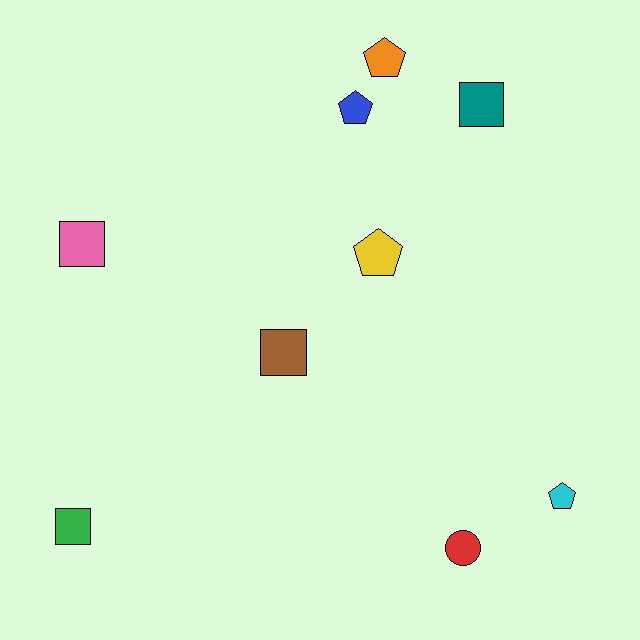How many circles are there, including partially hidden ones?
There is 1 circle.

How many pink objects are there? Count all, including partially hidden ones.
There is 1 pink object.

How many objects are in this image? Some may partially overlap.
There are 9 objects.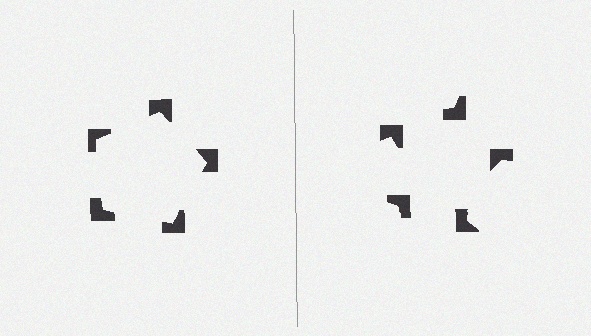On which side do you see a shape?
An illusory pentagon appears on the left side. On the right side the wedge cuts are rotated, so no coherent shape forms.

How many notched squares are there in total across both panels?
10 — 5 on each side.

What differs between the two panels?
The notched squares are positioned identically on both sides; only the wedge orientations differ. On the left they align to a pentagon; on the right they are misaligned.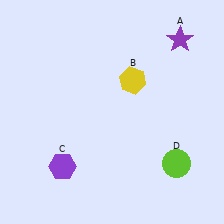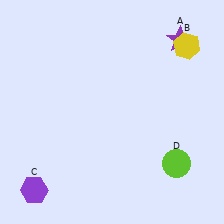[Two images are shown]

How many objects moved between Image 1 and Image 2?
2 objects moved between the two images.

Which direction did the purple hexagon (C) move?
The purple hexagon (C) moved left.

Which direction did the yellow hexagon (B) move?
The yellow hexagon (B) moved right.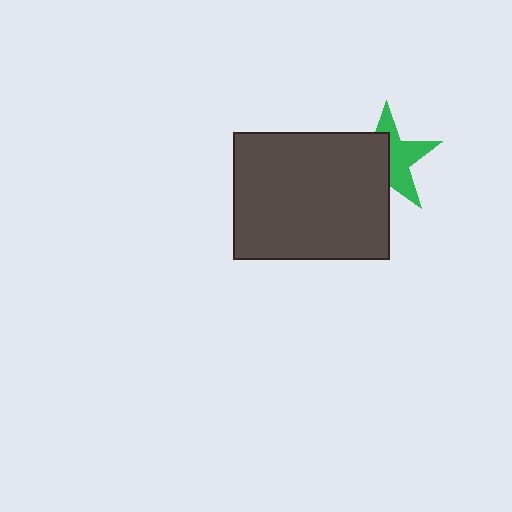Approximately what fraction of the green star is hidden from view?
Roughly 50% of the green star is hidden behind the dark gray rectangle.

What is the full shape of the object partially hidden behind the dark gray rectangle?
The partially hidden object is a green star.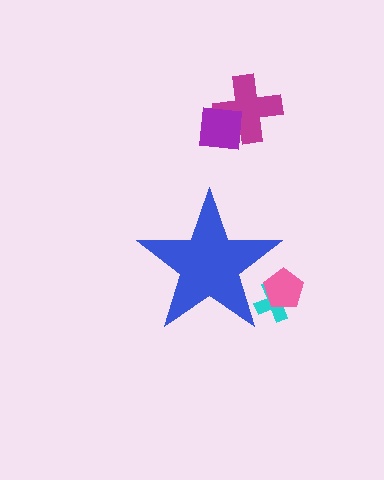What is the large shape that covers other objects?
A blue star.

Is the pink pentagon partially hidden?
Yes, the pink pentagon is partially hidden behind the blue star.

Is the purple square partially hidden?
No, the purple square is fully visible.